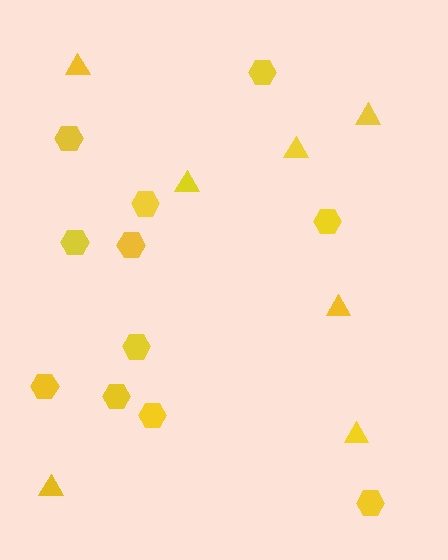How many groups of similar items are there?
There are 2 groups: one group of triangles (7) and one group of hexagons (11).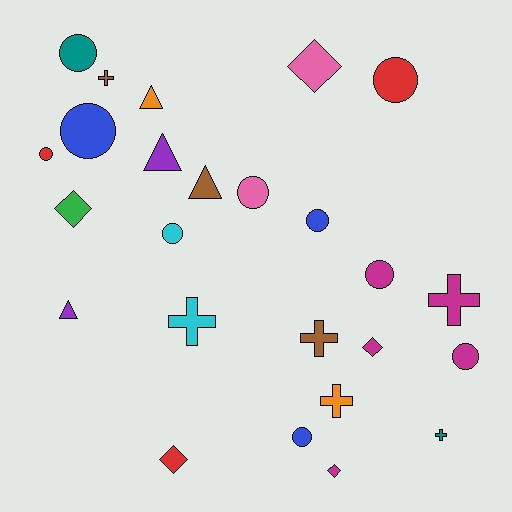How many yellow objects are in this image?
There are no yellow objects.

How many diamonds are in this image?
There are 5 diamonds.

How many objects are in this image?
There are 25 objects.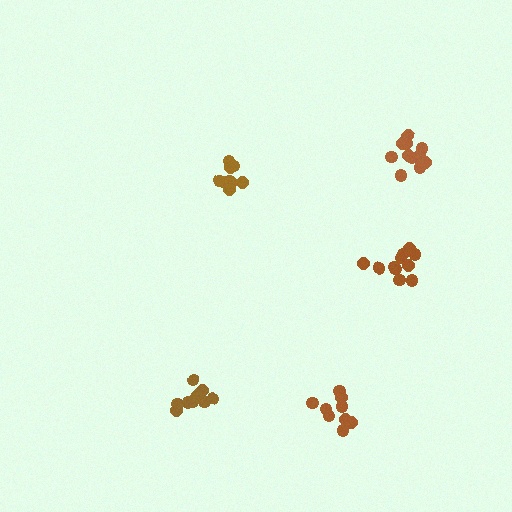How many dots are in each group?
Group 1: 11 dots, Group 2: 12 dots, Group 3: 10 dots, Group 4: 9 dots, Group 5: 10 dots (52 total).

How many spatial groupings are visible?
There are 5 spatial groupings.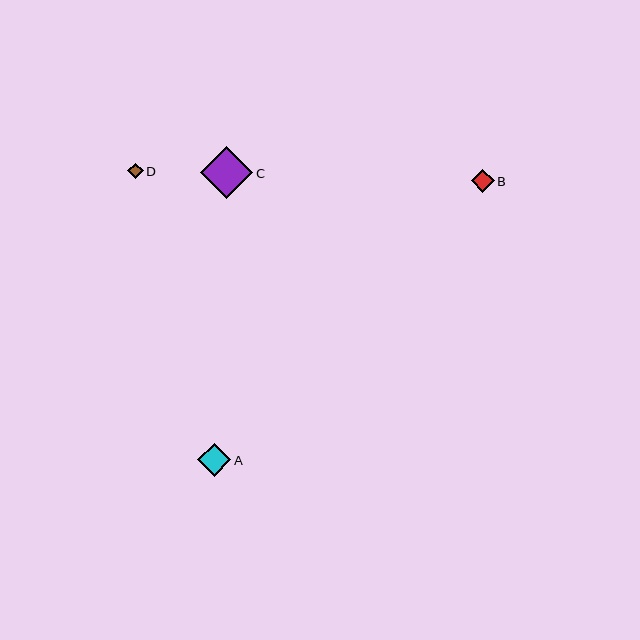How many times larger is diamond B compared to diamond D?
Diamond B is approximately 1.5 times the size of diamond D.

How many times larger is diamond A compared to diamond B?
Diamond A is approximately 1.5 times the size of diamond B.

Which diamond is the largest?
Diamond C is the largest with a size of approximately 52 pixels.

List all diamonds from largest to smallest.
From largest to smallest: C, A, B, D.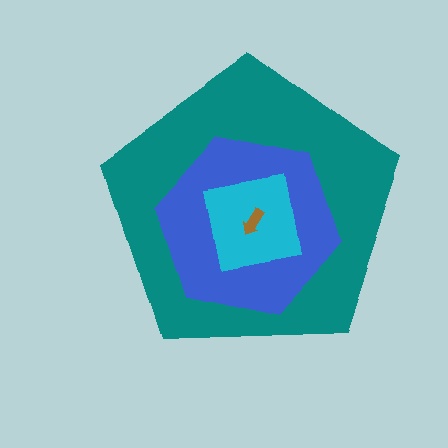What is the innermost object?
The brown arrow.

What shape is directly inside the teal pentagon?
The blue hexagon.